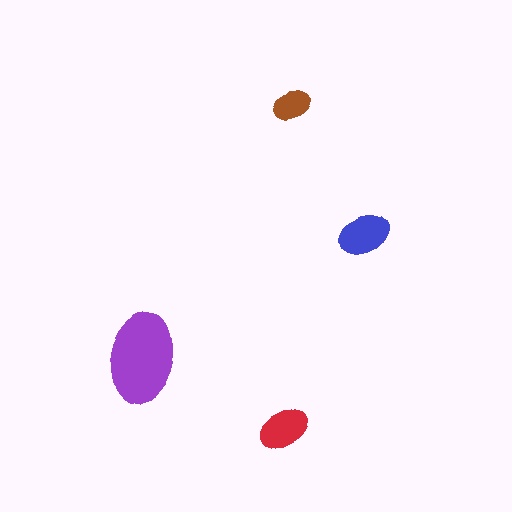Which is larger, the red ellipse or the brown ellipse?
The red one.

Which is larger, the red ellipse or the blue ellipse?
The blue one.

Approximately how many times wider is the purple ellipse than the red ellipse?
About 2 times wider.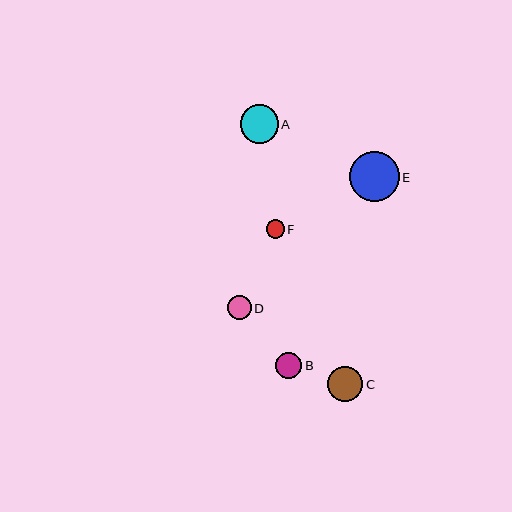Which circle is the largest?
Circle E is the largest with a size of approximately 49 pixels.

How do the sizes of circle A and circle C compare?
Circle A and circle C are approximately the same size.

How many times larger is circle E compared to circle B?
Circle E is approximately 1.8 times the size of circle B.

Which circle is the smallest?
Circle F is the smallest with a size of approximately 18 pixels.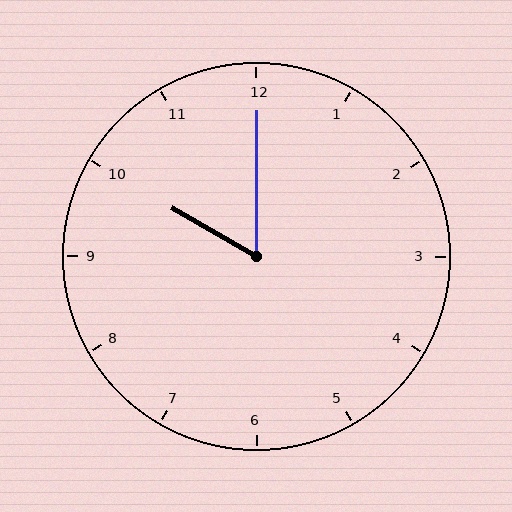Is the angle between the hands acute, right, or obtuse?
It is acute.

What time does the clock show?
10:00.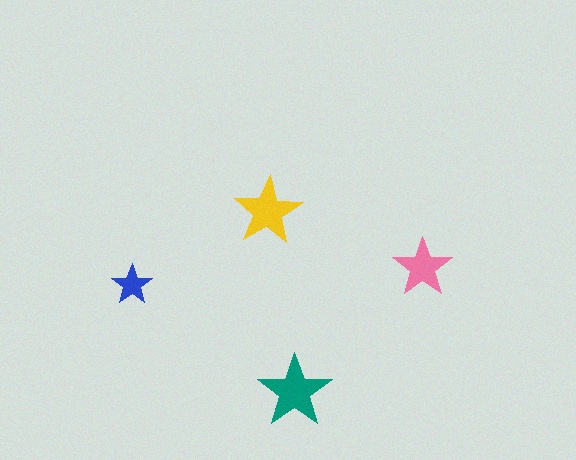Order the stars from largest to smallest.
the teal one, the yellow one, the pink one, the blue one.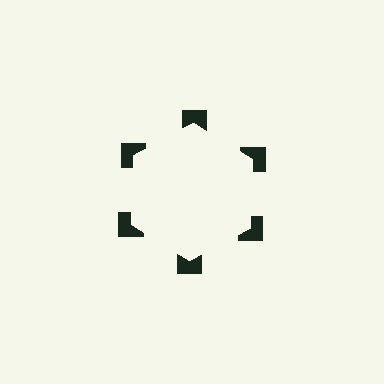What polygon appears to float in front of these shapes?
An illusory hexagon — its edges are inferred from the aligned wedge cuts in the notched squares, not physically drawn.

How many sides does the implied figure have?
6 sides.